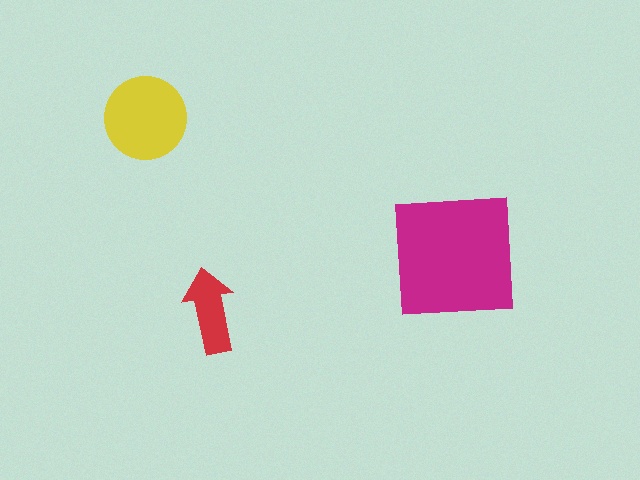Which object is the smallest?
The red arrow.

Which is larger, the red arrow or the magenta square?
The magenta square.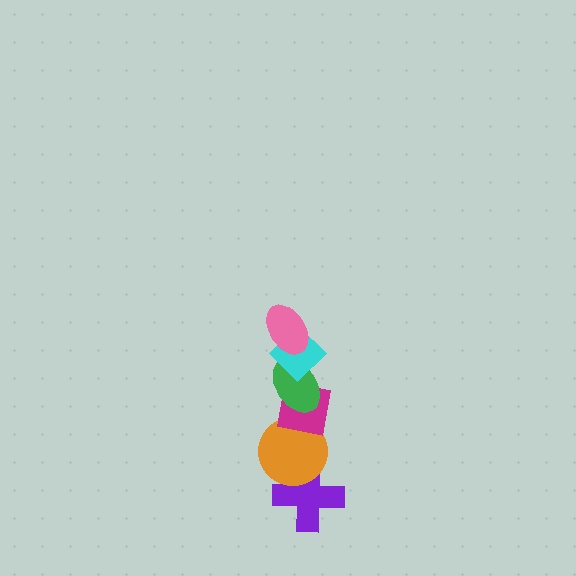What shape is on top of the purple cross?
The orange circle is on top of the purple cross.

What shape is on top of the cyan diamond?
The pink ellipse is on top of the cyan diamond.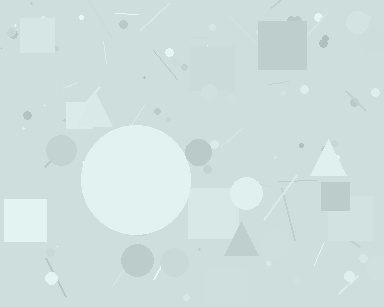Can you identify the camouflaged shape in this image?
The camouflaged shape is a circle.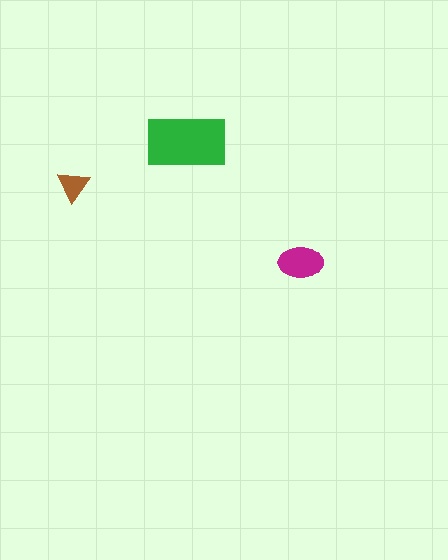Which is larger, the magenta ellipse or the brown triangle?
The magenta ellipse.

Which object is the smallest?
The brown triangle.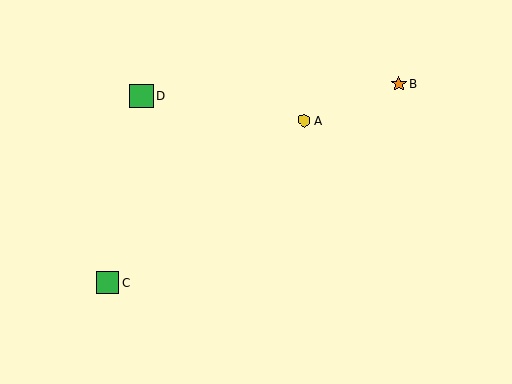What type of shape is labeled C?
Shape C is a green square.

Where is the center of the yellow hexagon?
The center of the yellow hexagon is at (304, 120).